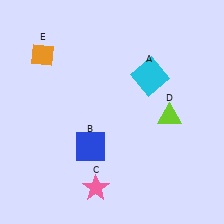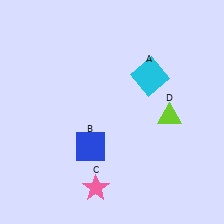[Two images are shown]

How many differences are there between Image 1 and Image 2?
There is 1 difference between the two images.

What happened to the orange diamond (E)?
The orange diamond (E) was removed in Image 2. It was in the top-left area of Image 1.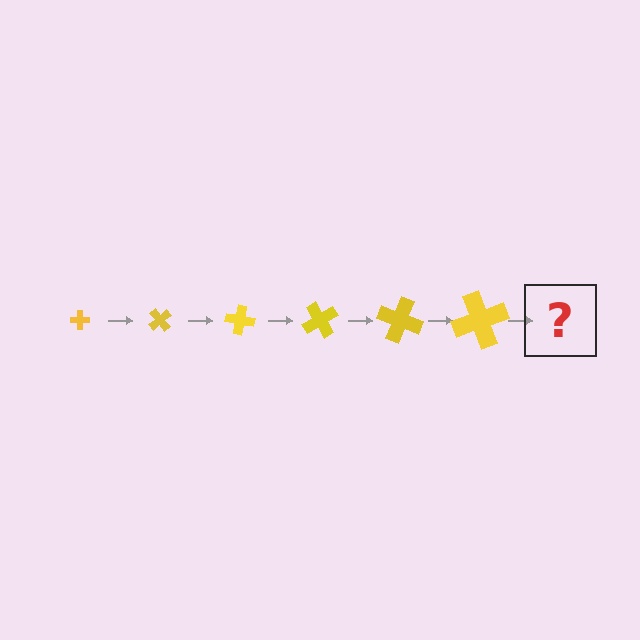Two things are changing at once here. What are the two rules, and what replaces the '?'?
The two rules are that the cross grows larger each step and it rotates 50 degrees each step. The '?' should be a cross, larger than the previous one and rotated 300 degrees from the start.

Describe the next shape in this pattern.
It should be a cross, larger than the previous one and rotated 300 degrees from the start.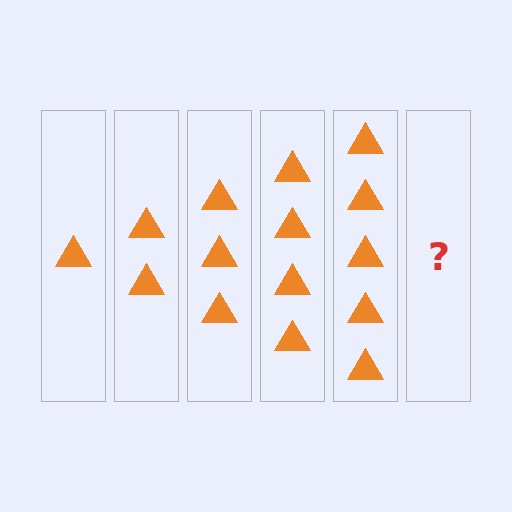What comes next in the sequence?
The next element should be 6 triangles.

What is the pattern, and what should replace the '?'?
The pattern is that each step adds one more triangle. The '?' should be 6 triangles.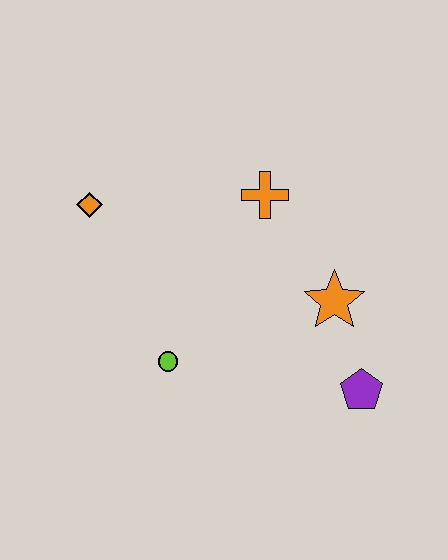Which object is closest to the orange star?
The purple pentagon is closest to the orange star.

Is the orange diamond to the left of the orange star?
Yes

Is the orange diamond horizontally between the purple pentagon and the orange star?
No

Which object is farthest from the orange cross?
The purple pentagon is farthest from the orange cross.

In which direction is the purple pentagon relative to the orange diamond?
The purple pentagon is to the right of the orange diamond.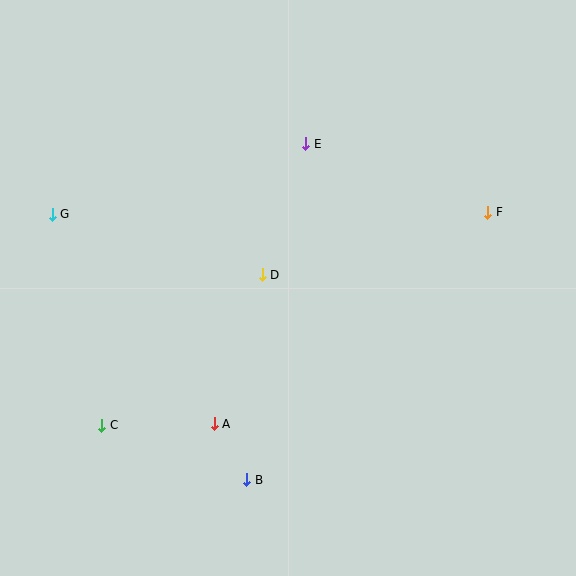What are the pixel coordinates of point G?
Point G is at (52, 214).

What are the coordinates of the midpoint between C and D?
The midpoint between C and D is at (182, 350).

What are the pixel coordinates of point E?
Point E is at (306, 144).